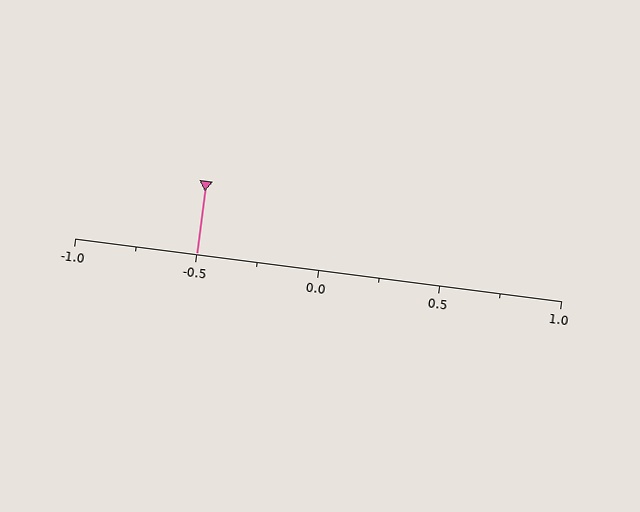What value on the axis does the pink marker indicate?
The marker indicates approximately -0.5.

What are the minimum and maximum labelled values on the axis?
The axis runs from -1.0 to 1.0.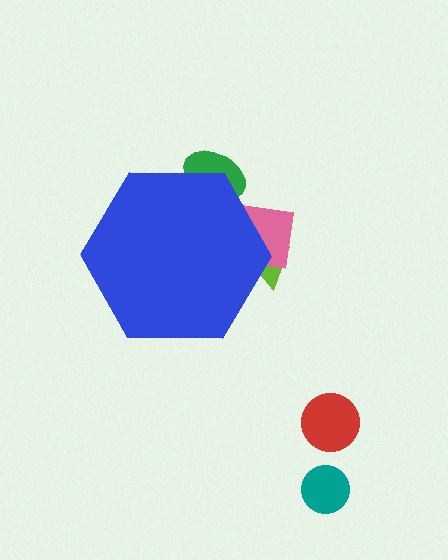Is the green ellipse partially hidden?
Yes, the green ellipse is partially hidden behind the blue hexagon.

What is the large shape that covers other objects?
A blue hexagon.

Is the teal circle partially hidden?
No, the teal circle is fully visible.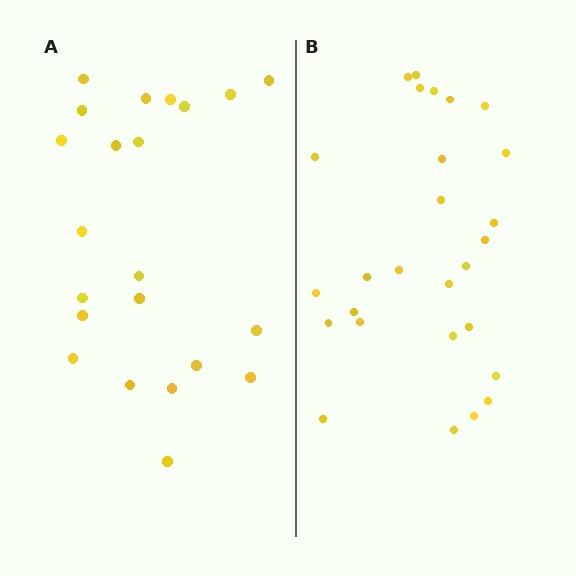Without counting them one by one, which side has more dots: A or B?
Region B (the right region) has more dots.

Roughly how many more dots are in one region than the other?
Region B has about 5 more dots than region A.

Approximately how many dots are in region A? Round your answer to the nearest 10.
About 20 dots. (The exact count is 22, which rounds to 20.)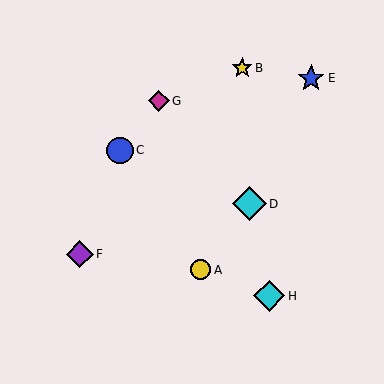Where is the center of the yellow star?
The center of the yellow star is at (242, 68).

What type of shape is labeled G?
Shape G is a magenta diamond.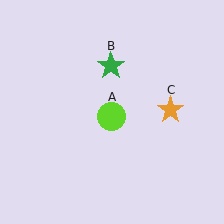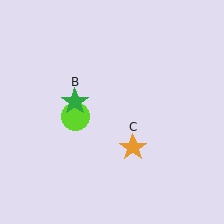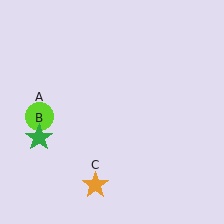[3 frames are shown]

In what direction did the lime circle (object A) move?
The lime circle (object A) moved left.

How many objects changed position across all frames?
3 objects changed position: lime circle (object A), green star (object B), orange star (object C).